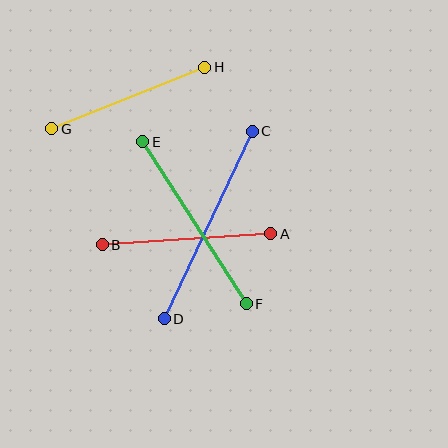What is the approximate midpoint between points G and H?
The midpoint is at approximately (128, 98) pixels.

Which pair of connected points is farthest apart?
Points C and D are farthest apart.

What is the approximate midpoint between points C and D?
The midpoint is at approximately (208, 225) pixels.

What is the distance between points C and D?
The distance is approximately 207 pixels.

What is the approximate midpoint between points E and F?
The midpoint is at approximately (194, 223) pixels.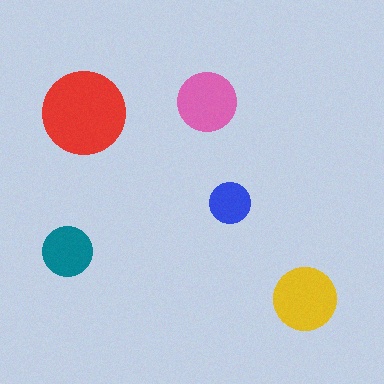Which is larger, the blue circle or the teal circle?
The teal one.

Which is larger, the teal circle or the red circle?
The red one.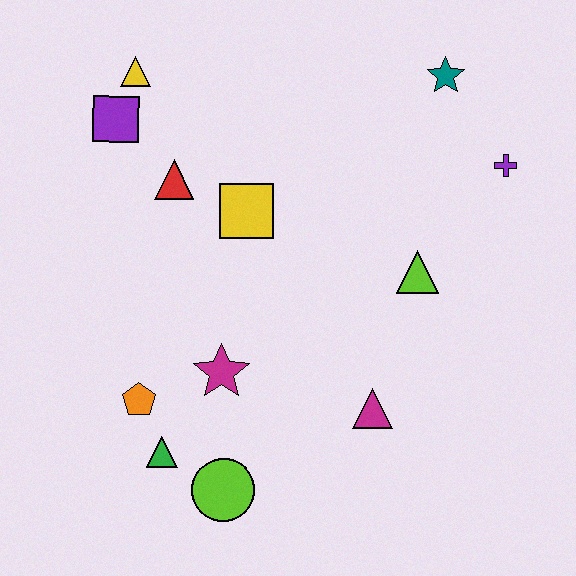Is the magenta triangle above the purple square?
No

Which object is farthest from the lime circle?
The teal star is farthest from the lime circle.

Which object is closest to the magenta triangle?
The lime triangle is closest to the magenta triangle.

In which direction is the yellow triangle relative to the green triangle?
The yellow triangle is above the green triangle.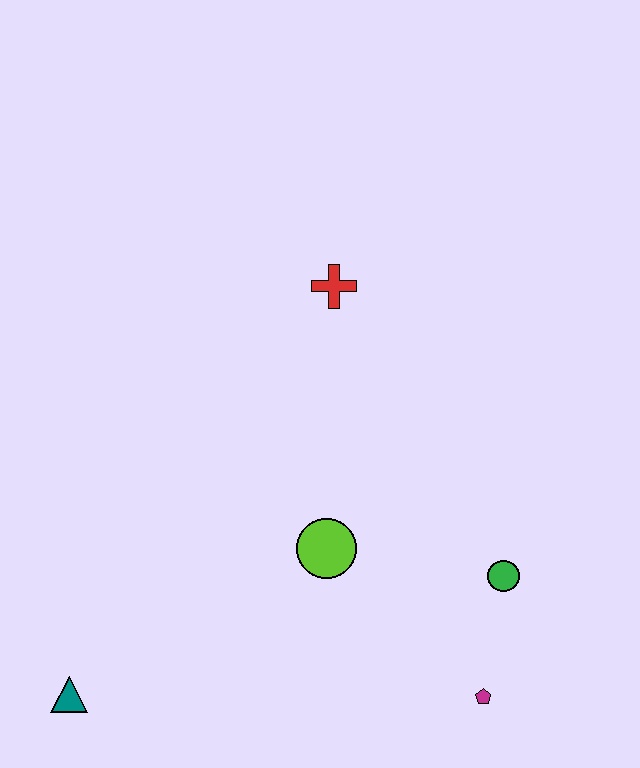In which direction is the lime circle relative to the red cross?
The lime circle is below the red cross.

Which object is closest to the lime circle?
The green circle is closest to the lime circle.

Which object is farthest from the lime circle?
The teal triangle is farthest from the lime circle.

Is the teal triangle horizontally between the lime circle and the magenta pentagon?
No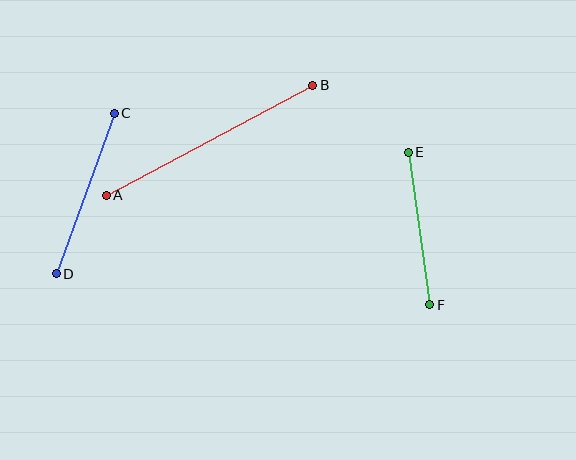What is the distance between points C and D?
The distance is approximately 171 pixels.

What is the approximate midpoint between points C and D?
The midpoint is at approximately (85, 194) pixels.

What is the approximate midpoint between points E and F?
The midpoint is at approximately (419, 228) pixels.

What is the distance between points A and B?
The distance is approximately 234 pixels.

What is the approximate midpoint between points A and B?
The midpoint is at approximately (209, 140) pixels.